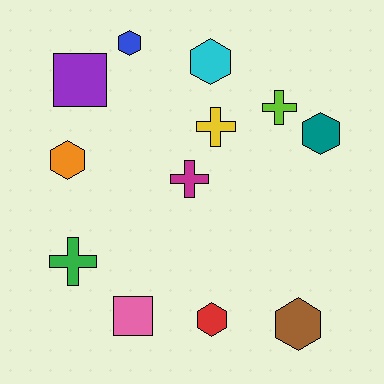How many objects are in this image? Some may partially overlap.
There are 12 objects.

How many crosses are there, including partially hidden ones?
There are 4 crosses.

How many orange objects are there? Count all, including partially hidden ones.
There is 1 orange object.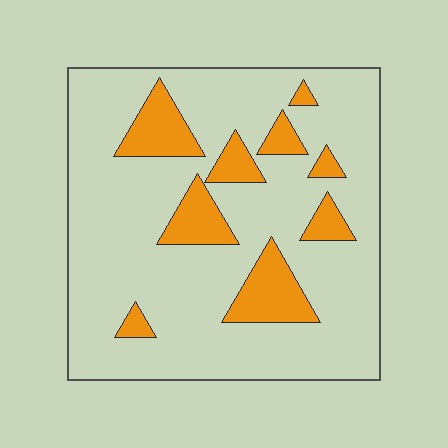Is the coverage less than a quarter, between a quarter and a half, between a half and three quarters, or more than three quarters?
Less than a quarter.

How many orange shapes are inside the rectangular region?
9.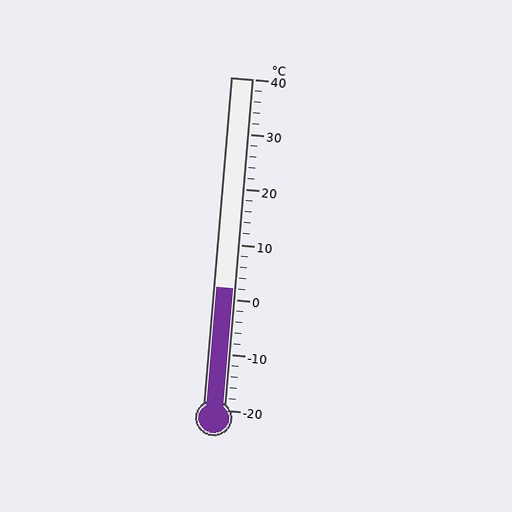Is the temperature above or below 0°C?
The temperature is above 0°C.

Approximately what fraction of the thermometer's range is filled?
The thermometer is filled to approximately 35% of its range.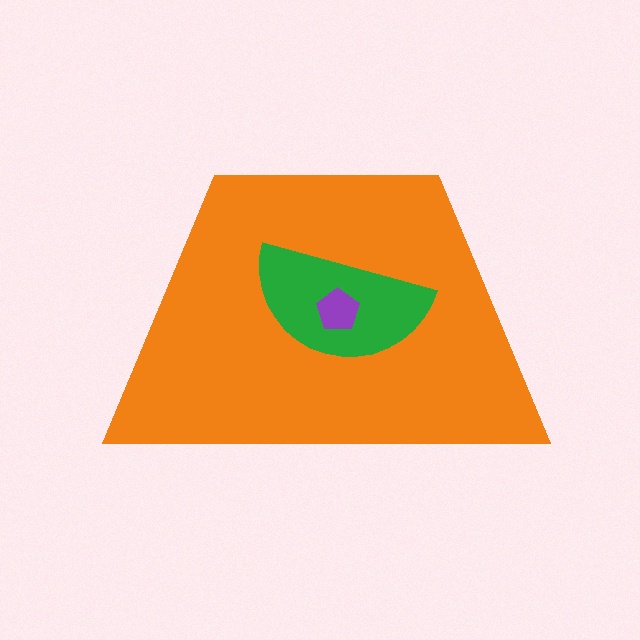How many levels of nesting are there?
3.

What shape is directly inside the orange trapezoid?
The green semicircle.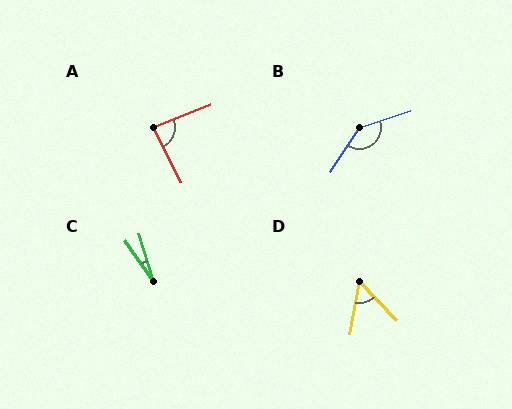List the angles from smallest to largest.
C (17°), D (55°), A (85°), B (140°).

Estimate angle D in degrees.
Approximately 55 degrees.